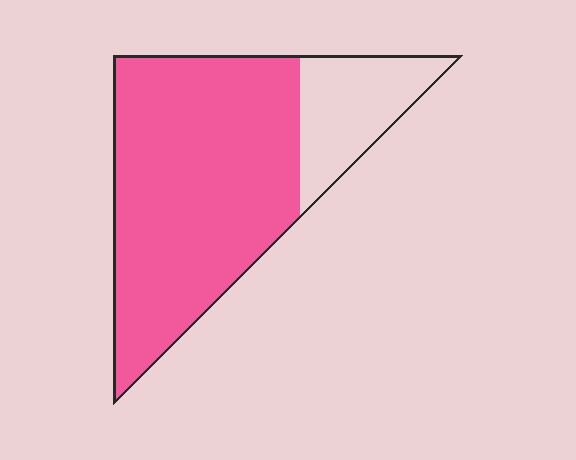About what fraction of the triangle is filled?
About four fifths (4/5).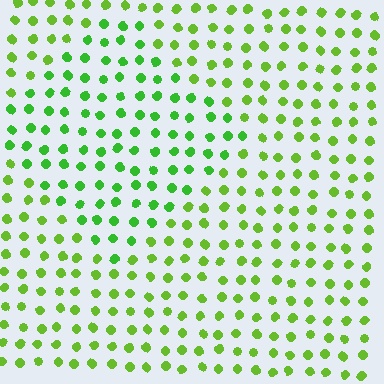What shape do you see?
I see a diamond.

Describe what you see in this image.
The image is filled with small lime elements in a uniform arrangement. A diamond-shaped region is visible where the elements are tinted to a slightly different hue, forming a subtle color boundary.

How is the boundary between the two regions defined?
The boundary is defined purely by a slight shift in hue (about 22 degrees). Spacing, size, and orientation are identical on both sides.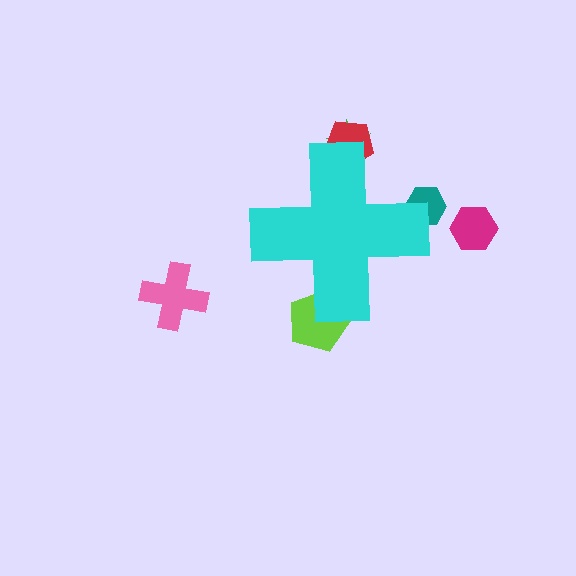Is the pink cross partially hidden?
No, the pink cross is fully visible.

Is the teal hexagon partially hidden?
Yes, the teal hexagon is partially hidden behind the cyan cross.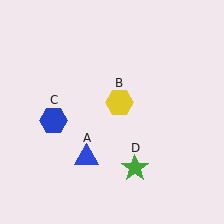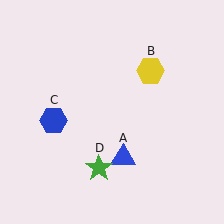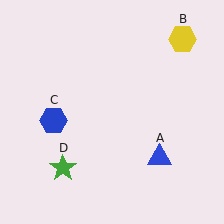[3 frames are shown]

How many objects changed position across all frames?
3 objects changed position: blue triangle (object A), yellow hexagon (object B), green star (object D).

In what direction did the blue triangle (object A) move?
The blue triangle (object A) moved right.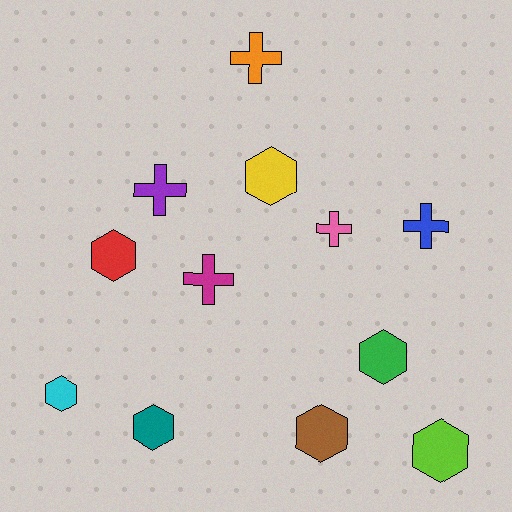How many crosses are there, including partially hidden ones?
There are 5 crosses.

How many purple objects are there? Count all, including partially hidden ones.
There is 1 purple object.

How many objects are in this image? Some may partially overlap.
There are 12 objects.